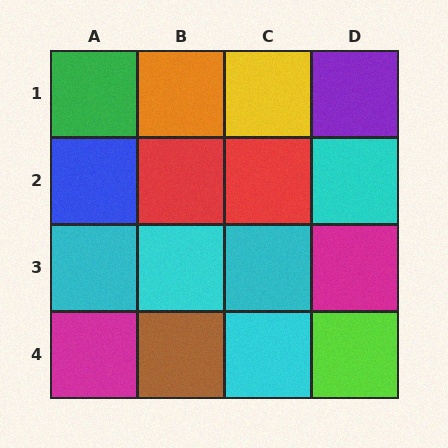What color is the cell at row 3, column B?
Cyan.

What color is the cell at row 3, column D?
Magenta.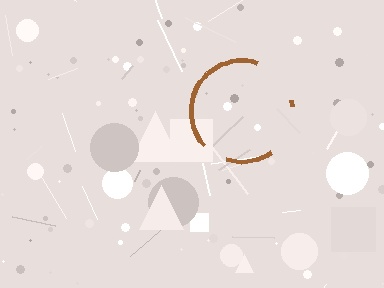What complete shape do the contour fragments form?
The contour fragments form a circle.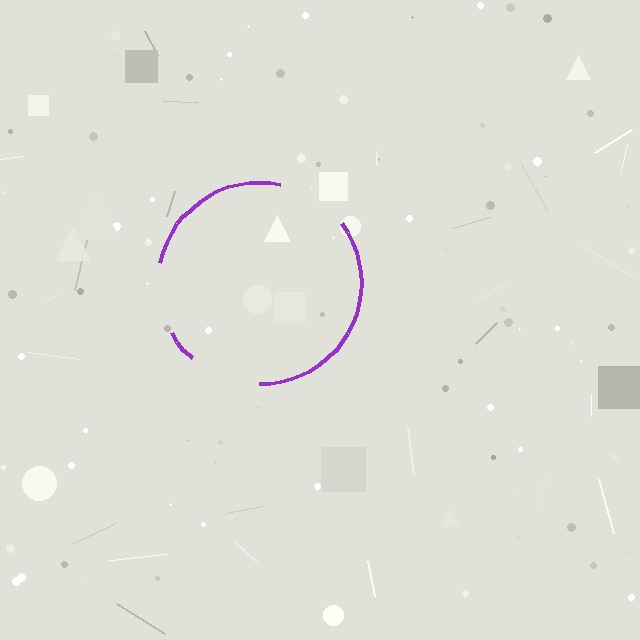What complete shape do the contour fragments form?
The contour fragments form a circle.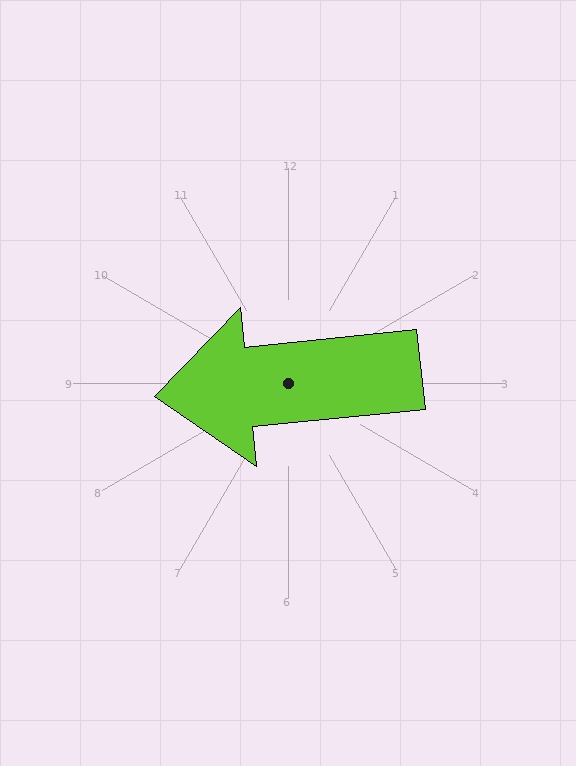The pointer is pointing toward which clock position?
Roughly 9 o'clock.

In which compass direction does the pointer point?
West.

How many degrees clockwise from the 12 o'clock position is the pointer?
Approximately 264 degrees.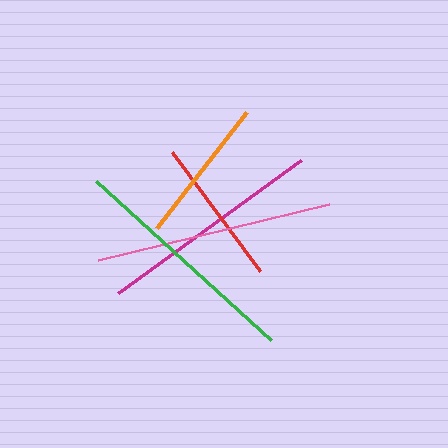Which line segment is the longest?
The pink line is the longest at approximately 238 pixels.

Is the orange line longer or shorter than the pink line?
The pink line is longer than the orange line.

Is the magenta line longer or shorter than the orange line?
The magenta line is longer than the orange line.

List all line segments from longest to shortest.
From longest to shortest: pink, green, magenta, red, orange.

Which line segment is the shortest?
The orange line is the shortest at approximately 147 pixels.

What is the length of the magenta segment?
The magenta segment is approximately 226 pixels long.